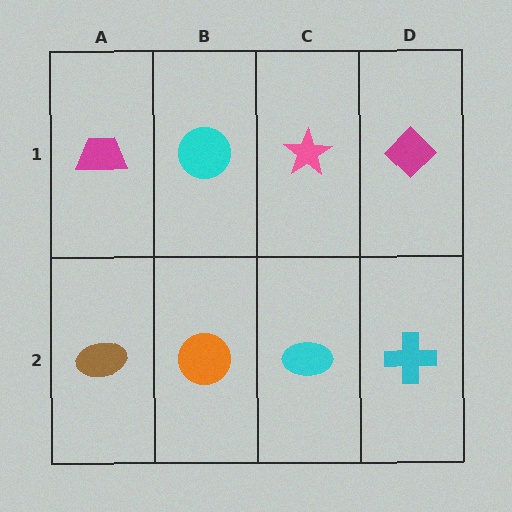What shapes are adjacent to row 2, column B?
A cyan circle (row 1, column B), a brown ellipse (row 2, column A), a cyan ellipse (row 2, column C).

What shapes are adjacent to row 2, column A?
A magenta trapezoid (row 1, column A), an orange circle (row 2, column B).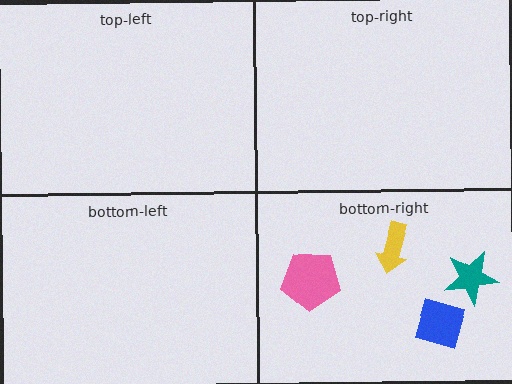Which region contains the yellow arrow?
The bottom-right region.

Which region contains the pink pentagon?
The bottom-right region.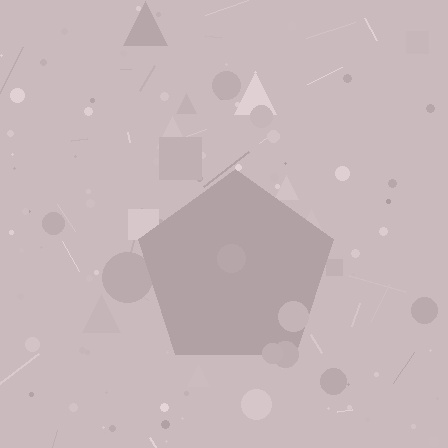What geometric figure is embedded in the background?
A pentagon is embedded in the background.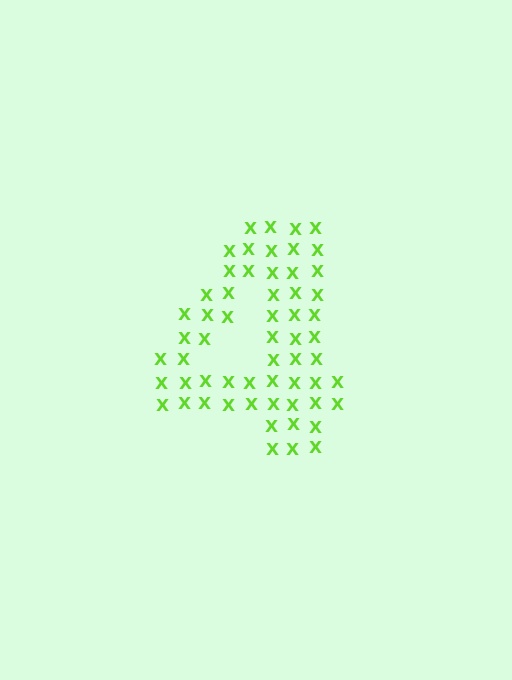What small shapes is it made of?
It is made of small letter X's.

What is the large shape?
The large shape is the digit 4.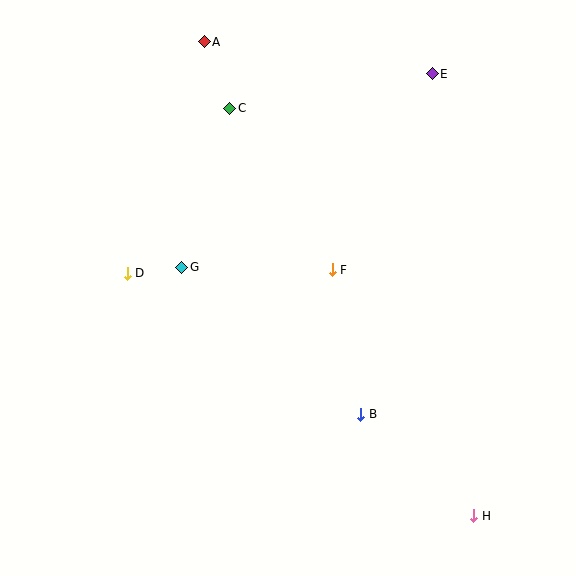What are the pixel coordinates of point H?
Point H is at (474, 516).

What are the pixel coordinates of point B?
Point B is at (360, 414).